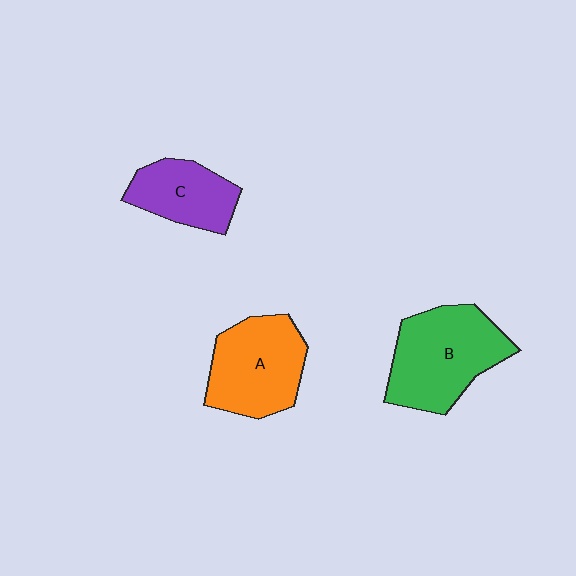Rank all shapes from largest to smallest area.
From largest to smallest: B (green), A (orange), C (purple).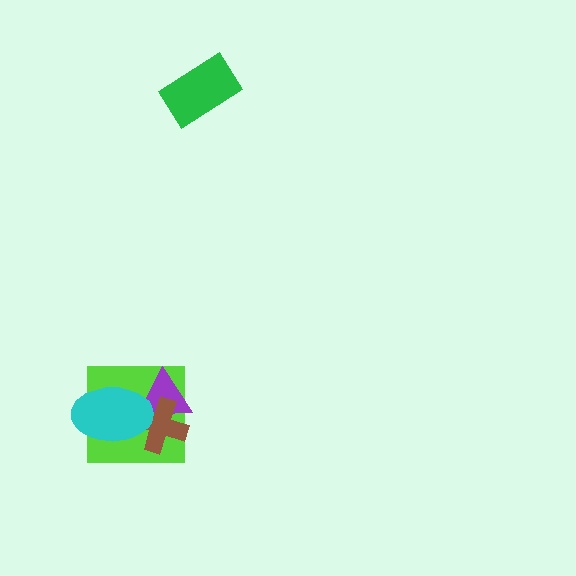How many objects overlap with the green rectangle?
0 objects overlap with the green rectangle.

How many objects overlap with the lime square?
3 objects overlap with the lime square.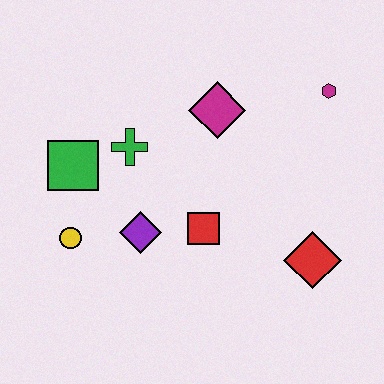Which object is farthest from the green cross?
The red diamond is farthest from the green cross.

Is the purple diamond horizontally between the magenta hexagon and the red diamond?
No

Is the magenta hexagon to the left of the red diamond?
No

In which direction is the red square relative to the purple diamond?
The red square is to the right of the purple diamond.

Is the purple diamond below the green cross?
Yes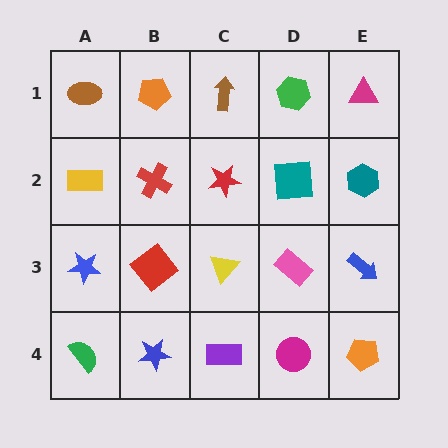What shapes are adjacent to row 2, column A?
A brown ellipse (row 1, column A), a blue star (row 3, column A), a red cross (row 2, column B).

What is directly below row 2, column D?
A pink rectangle.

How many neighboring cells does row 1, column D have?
3.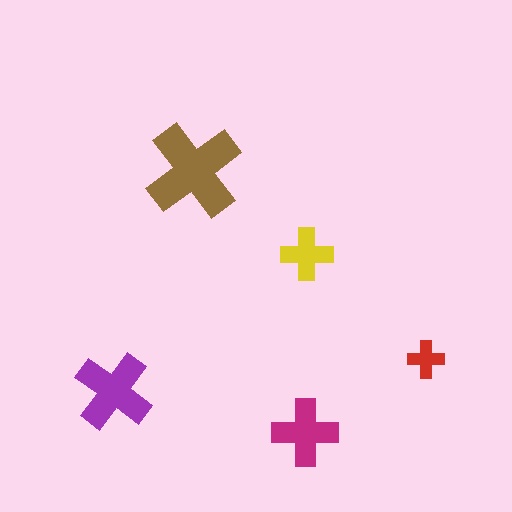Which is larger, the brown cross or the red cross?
The brown one.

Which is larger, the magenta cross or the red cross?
The magenta one.